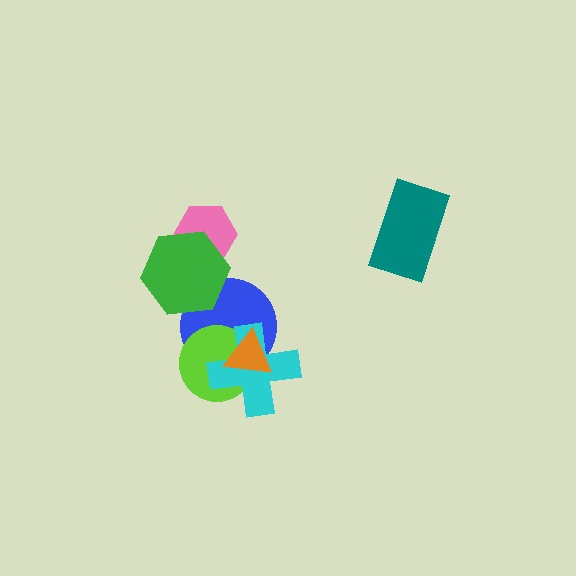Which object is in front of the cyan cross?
The orange triangle is in front of the cyan cross.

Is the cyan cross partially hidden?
Yes, it is partially covered by another shape.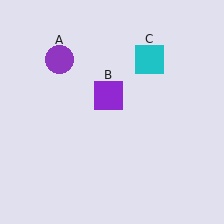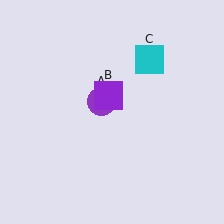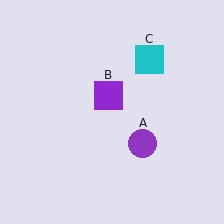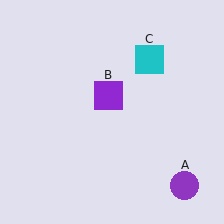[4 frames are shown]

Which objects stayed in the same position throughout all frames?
Purple square (object B) and cyan square (object C) remained stationary.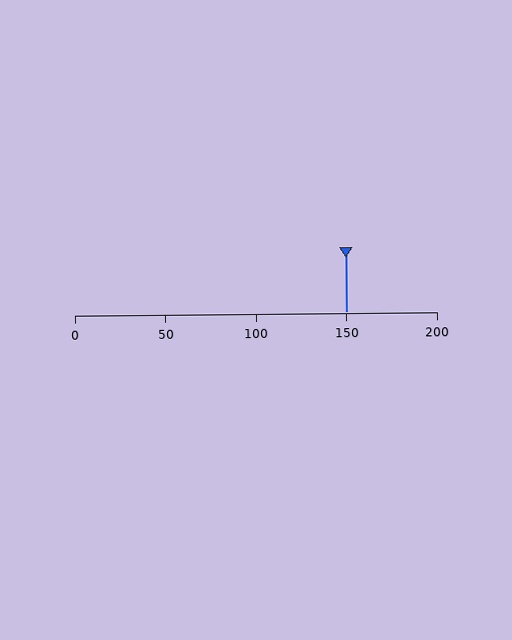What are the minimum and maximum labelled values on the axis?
The axis runs from 0 to 200.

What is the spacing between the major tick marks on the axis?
The major ticks are spaced 50 apart.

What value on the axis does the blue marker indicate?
The marker indicates approximately 150.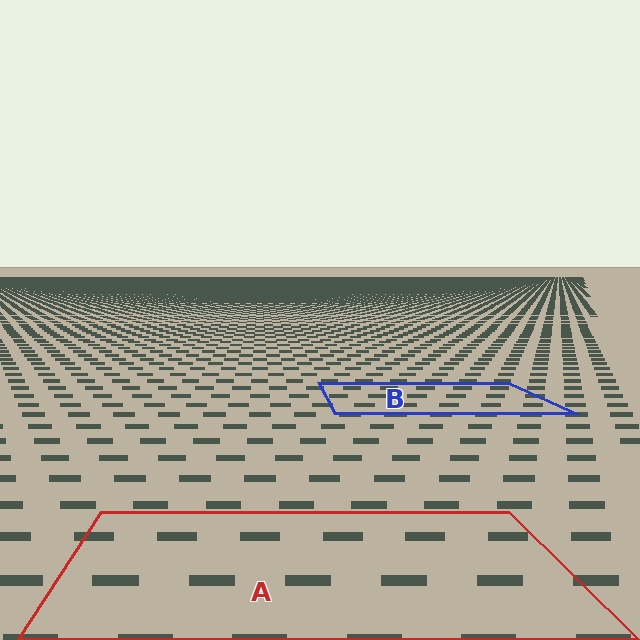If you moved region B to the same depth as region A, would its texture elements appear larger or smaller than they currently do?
They would appear larger. At a closer depth, the same texture elements are projected at a bigger on-screen size.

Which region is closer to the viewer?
Region A is closer. The texture elements there are larger and more spread out.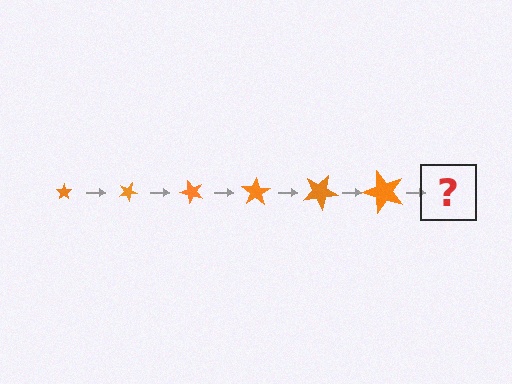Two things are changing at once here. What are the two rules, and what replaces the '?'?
The two rules are that the star grows larger each step and it rotates 25 degrees each step. The '?' should be a star, larger than the previous one and rotated 150 degrees from the start.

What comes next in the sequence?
The next element should be a star, larger than the previous one and rotated 150 degrees from the start.